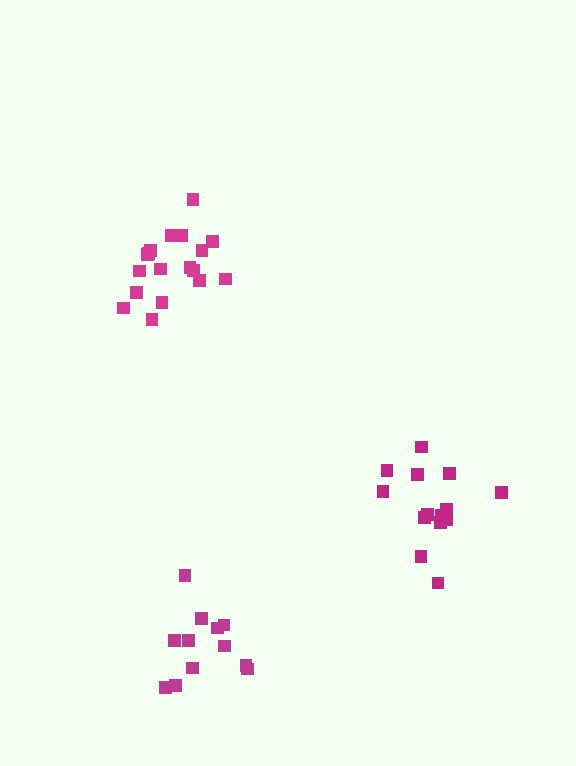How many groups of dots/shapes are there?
There are 3 groups.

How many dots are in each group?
Group 1: 15 dots, Group 2: 12 dots, Group 3: 18 dots (45 total).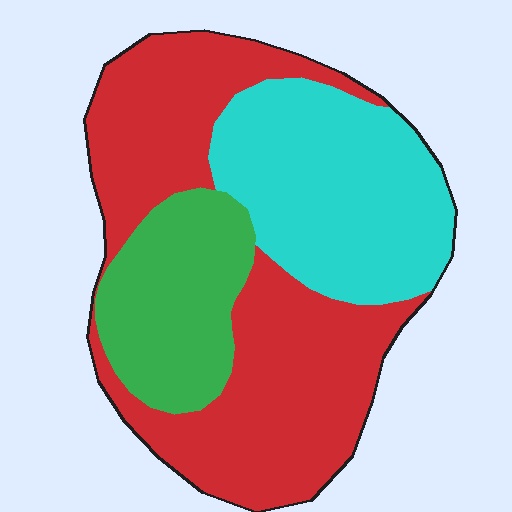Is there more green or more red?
Red.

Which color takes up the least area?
Green, at roughly 20%.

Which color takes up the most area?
Red, at roughly 50%.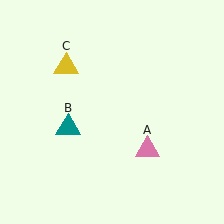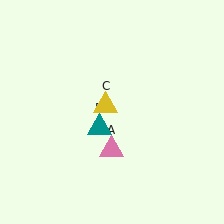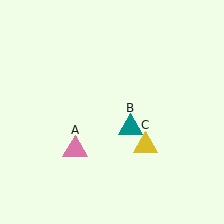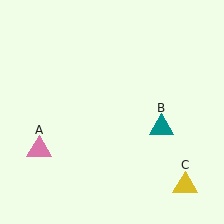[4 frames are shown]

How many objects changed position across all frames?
3 objects changed position: pink triangle (object A), teal triangle (object B), yellow triangle (object C).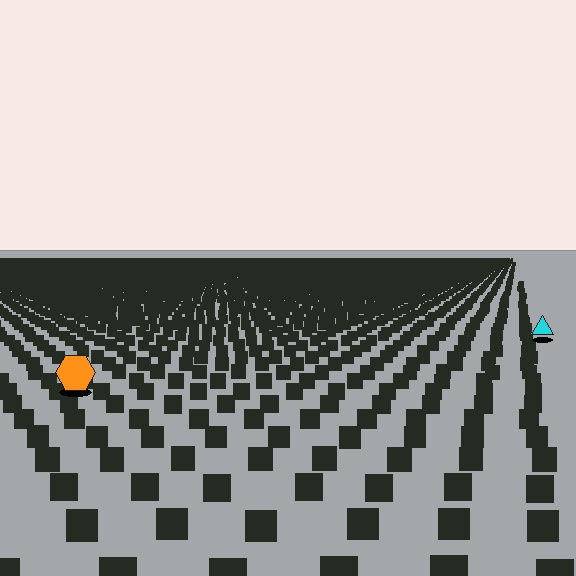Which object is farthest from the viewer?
The cyan triangle is farthest from the viewer. It appears smaller and the ground texture around it is denser.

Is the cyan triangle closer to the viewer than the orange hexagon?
No. The orange hexagon is closer — you can tell from the texture gradient: the ground texture is coarser near it.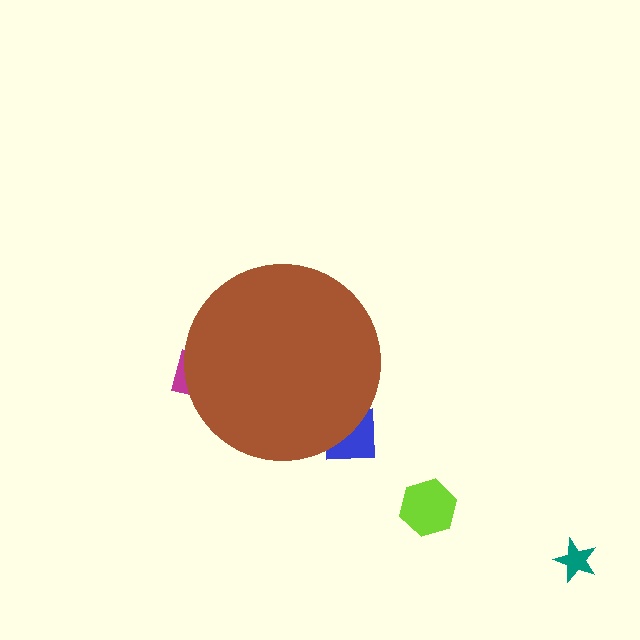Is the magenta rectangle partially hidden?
Yes, the magenta rectangle is partially hidden behind the brown circle.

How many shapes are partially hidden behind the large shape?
2 shapes are partially hidden.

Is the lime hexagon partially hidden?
No, the lime hexagon is fully visible.